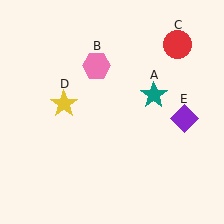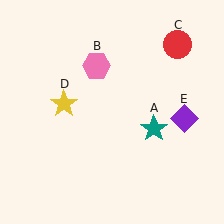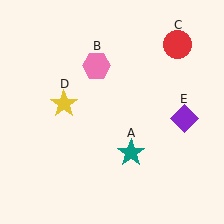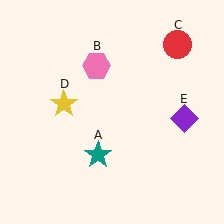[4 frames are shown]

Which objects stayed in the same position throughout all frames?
Pink hexagon (object B) and red circle (object C) and yellow star (object D) and purple diamond (object E) remained stationary.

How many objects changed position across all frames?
1 object changed position: teal star (object A).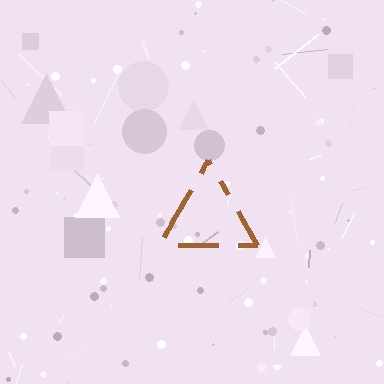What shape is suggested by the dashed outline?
The dashed outline suggests a triangle.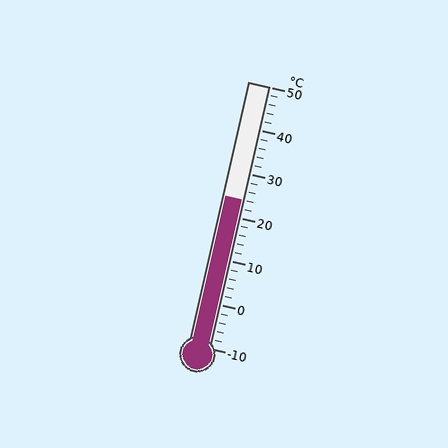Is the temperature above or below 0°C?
The temperature is above 0°C.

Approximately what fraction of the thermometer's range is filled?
The thermometer is filled to approximately 55% of its range.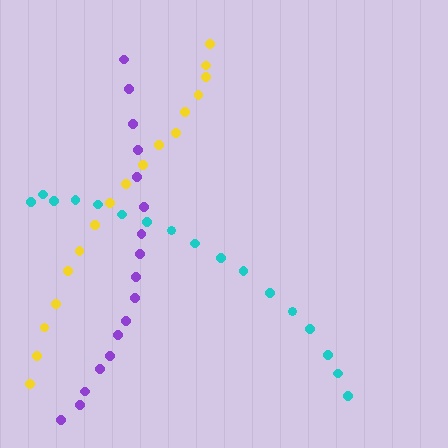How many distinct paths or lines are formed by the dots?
There are 3 distinct paths.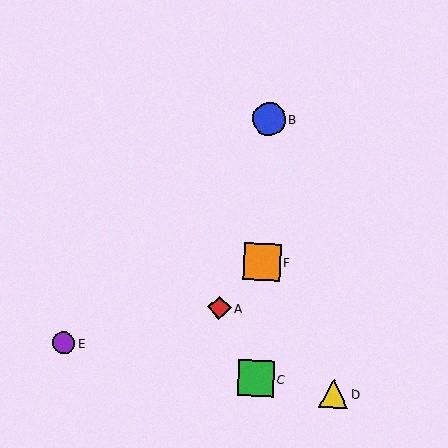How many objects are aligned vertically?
3 objects (B, C, F) are aligned vertically.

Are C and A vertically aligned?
No, C is at x≈256 and A is at x≈219.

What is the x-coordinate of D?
Object D is at x≈334.